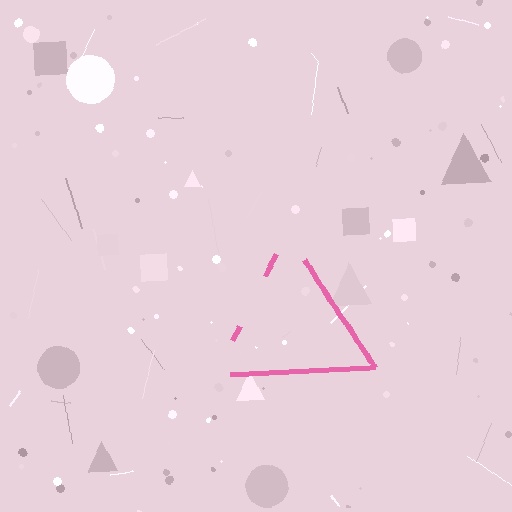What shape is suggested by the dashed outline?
The dashed outline suggests a triangle.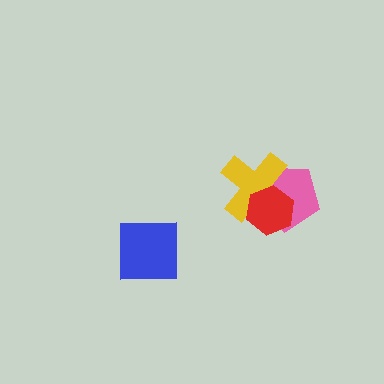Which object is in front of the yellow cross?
The red hexagon is in front of the yellow cross.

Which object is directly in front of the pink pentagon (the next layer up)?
The yellow cross is directly in front of the pink pentagon.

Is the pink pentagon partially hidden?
Yes, it is partially covered by another shape.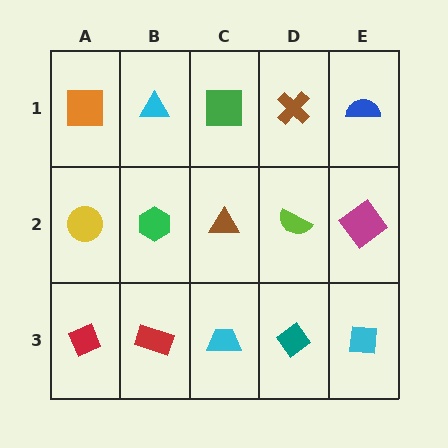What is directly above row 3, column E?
A magenta diamond.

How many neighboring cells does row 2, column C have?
4.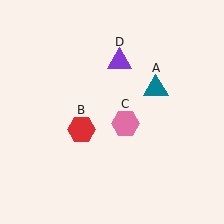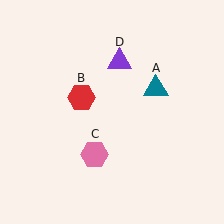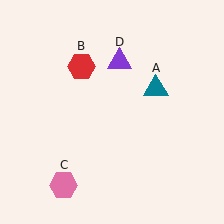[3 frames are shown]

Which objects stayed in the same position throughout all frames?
Teal triangle (object A) and purple triangle (object D) remained stationary.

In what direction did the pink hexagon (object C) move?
The pink hexagon (object C) moved down and to the left.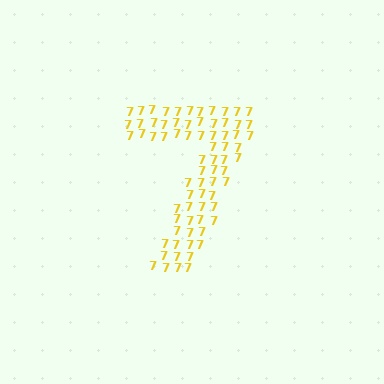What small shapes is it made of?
It is made of small digit 7's.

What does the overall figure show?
The overall figure shows the digit 7.